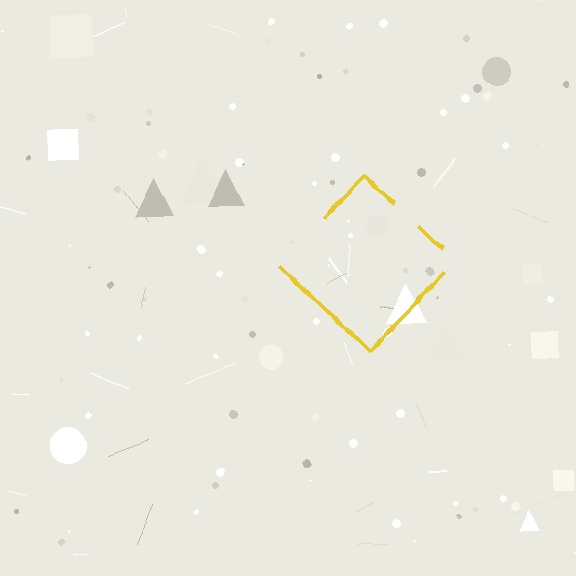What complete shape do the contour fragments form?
The contour fragments form a diamond.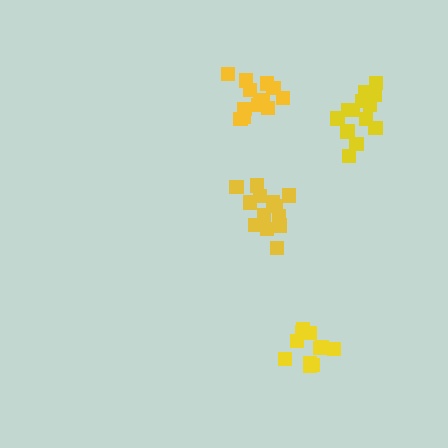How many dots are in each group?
Group 1: 13 dots, Group 2: 11 dots, Group 3: 13 dots, Group 4: 13 dots (50 total).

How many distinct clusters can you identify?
There are 4 distinct clusters.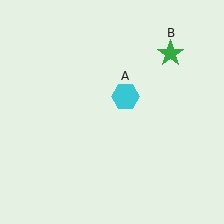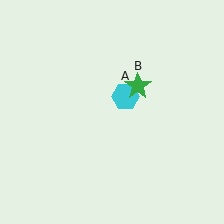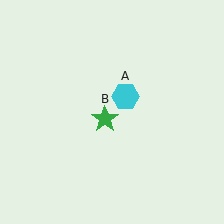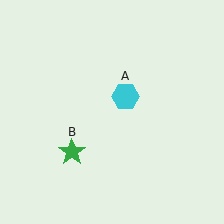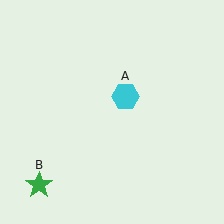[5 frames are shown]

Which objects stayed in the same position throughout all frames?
Cyan hexagon (object A) remained stationary.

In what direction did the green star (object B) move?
The green star (object B) moved down and to the left.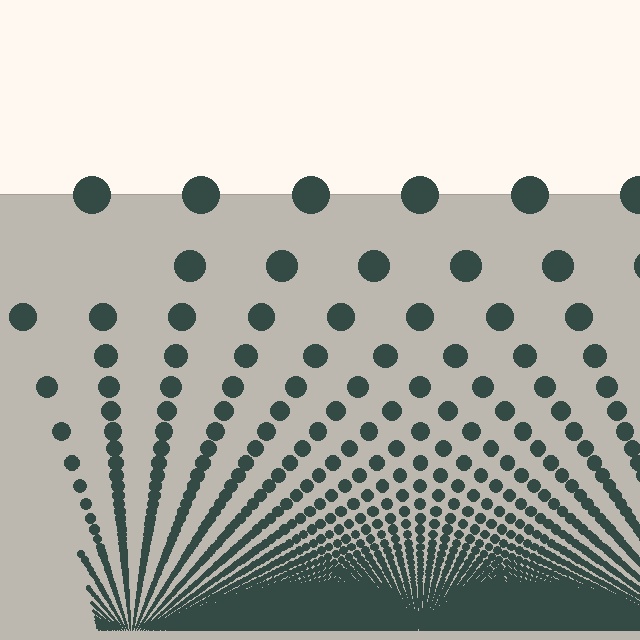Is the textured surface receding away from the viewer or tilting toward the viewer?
The surface appears to tilt toward the viewer. Texture elements get larger and sparser toward the top.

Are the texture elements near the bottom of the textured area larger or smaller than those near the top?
Smaller. The gradient is inverted — elements near the bottom are smaller and denser.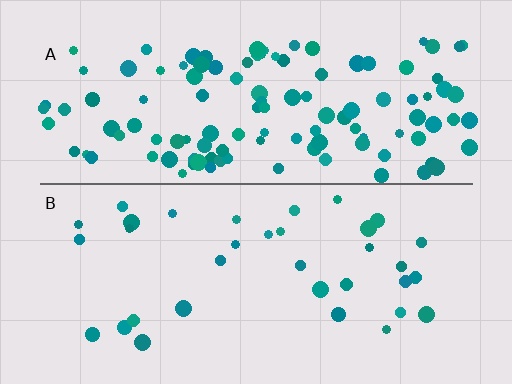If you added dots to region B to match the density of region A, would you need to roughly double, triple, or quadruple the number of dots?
Approximately triple.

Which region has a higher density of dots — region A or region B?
A (the top).